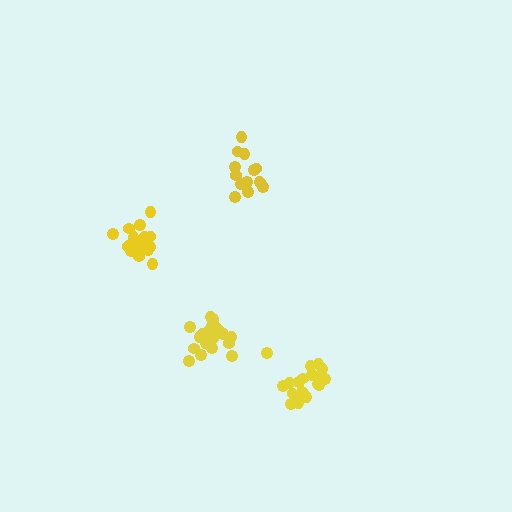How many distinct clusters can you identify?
There are 4 distinct clusters.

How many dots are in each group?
Group 1: 18 dots, Group 2: 21 dots, Group 3: 21 dots, Group 4: 15 dots (75 total).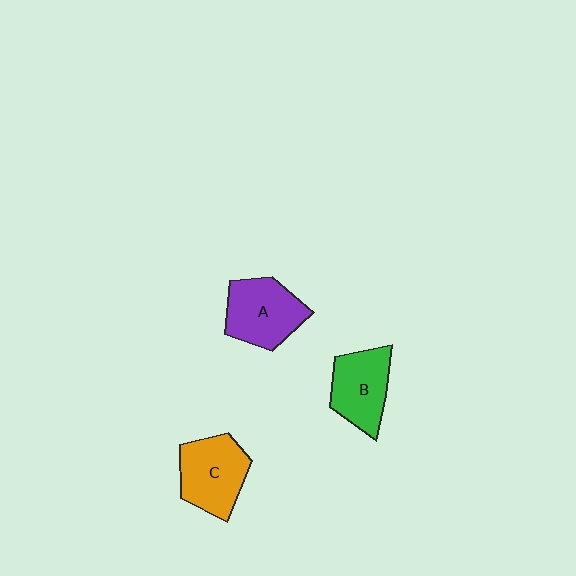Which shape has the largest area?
Shape C (orange).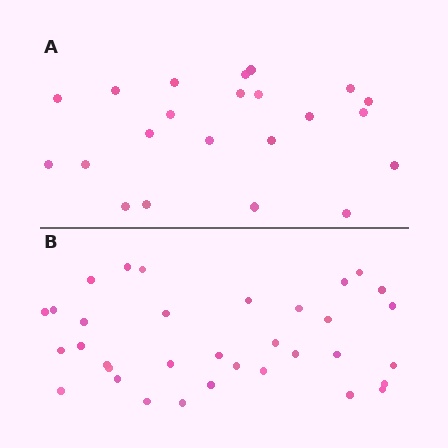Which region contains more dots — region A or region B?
Region B (the bottom region) has more dots.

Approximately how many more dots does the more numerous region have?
Region B has roughly 12 or so more dots than region A.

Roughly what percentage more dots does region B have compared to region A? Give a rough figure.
About 55% more.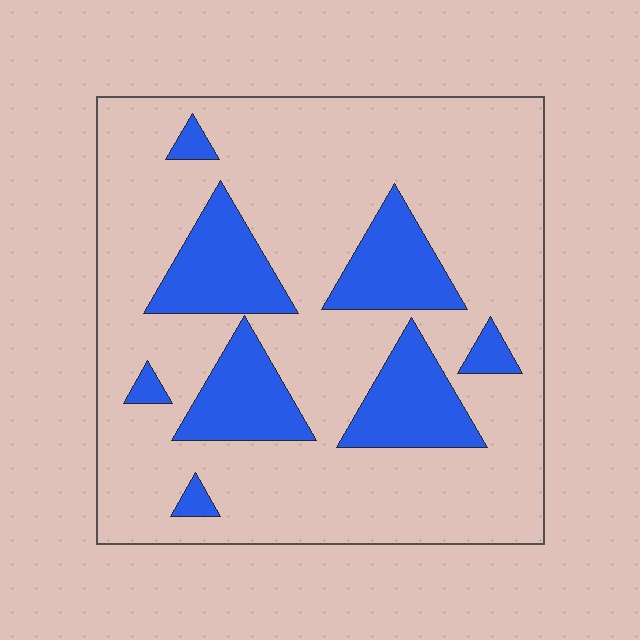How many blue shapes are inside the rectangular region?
8.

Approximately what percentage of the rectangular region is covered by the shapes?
Approximately 20%.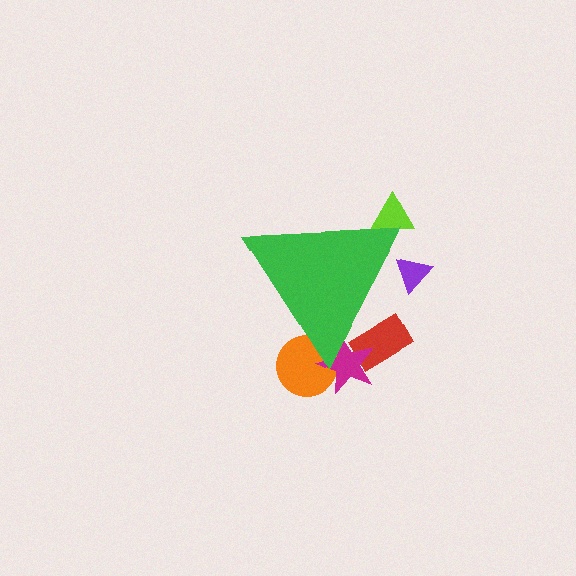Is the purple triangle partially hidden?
Yes, the purple triangle is partially hidden behind the green triangle.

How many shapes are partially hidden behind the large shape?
5 shapes are partially hidden.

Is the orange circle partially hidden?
Yes, the orange circle is partially hidden behind the green triangle.